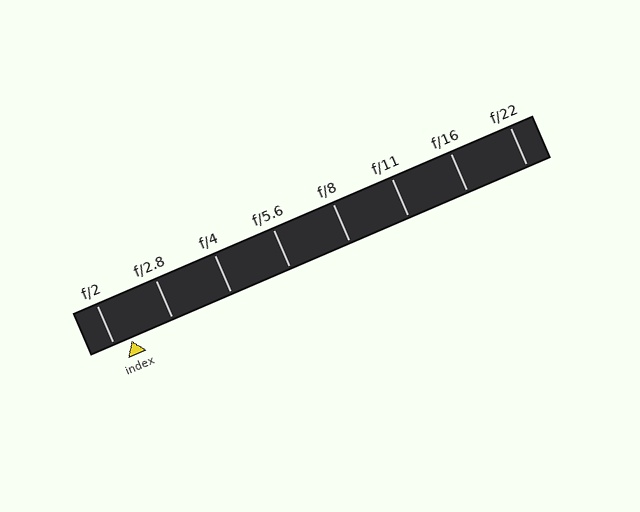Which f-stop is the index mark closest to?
The index mark is closest to f/2.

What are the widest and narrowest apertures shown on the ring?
The widest aperture shown is f/2 and the narrowest is f/22.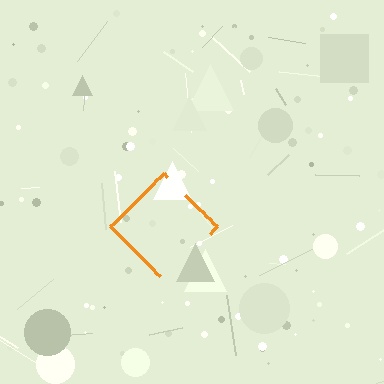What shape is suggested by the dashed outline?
The dashed outline suggests a diamond.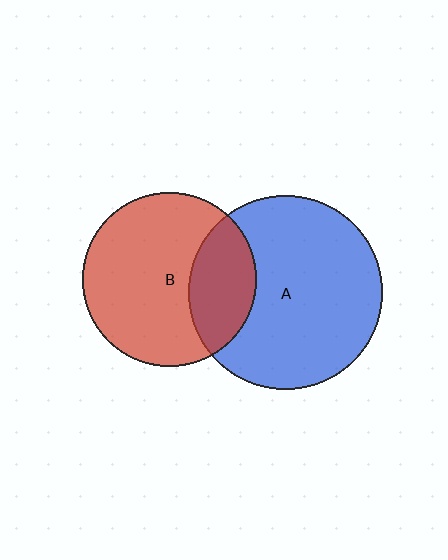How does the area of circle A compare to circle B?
Approximately 1.2 times.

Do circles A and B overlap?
Yes.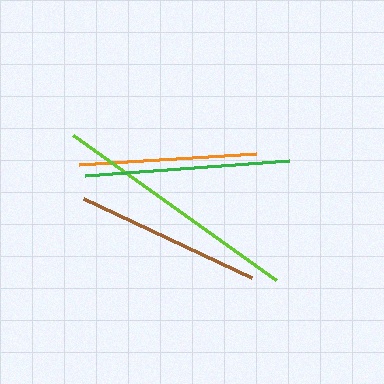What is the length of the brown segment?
The brown segment is approximately 185 pixels long.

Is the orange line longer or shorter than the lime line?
The lime line is longer than the orange line.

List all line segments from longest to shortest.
From longest to shortest: lime, green, brown, orange.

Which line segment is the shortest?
The orange line is the shortest at approximately 177 pixels.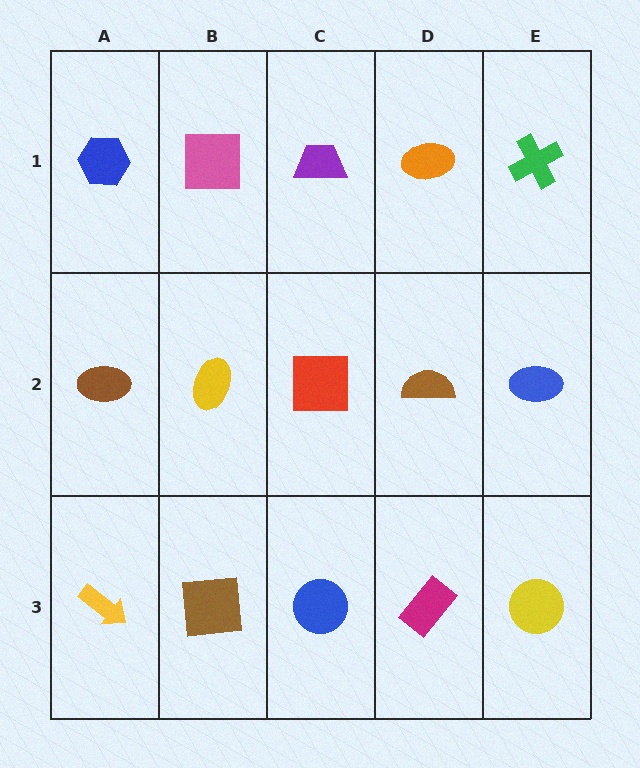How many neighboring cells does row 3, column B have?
3.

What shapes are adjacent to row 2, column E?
A green cross (row 1, column E), a yellow circle (row 3, column E), a brown semicircle (row 2, column D).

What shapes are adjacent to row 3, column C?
A red square (row 2, column C), a brown square (row 3, column B), a magenta rectangle (row 3, column D).